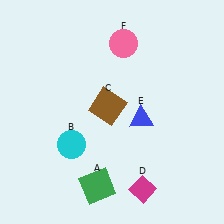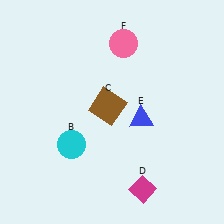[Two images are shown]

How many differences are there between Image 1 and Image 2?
There is 1 difference between the two images.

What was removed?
The green square (A) was removed in Image 2.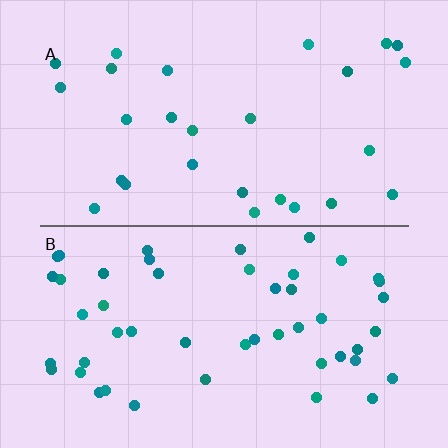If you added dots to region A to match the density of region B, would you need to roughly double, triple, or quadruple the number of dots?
Approximately double.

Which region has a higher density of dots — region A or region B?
B (the bottom).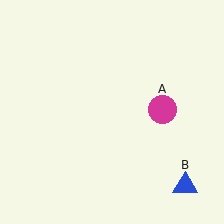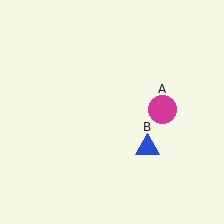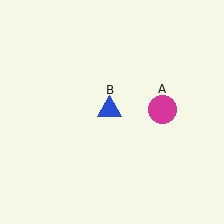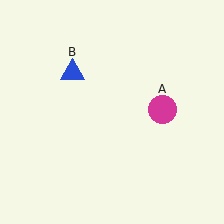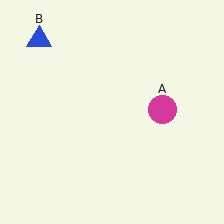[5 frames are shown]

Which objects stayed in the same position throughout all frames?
Magenta circle (object A) remained stationary.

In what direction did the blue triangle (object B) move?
The blue triangle (object B) moved up and to the left.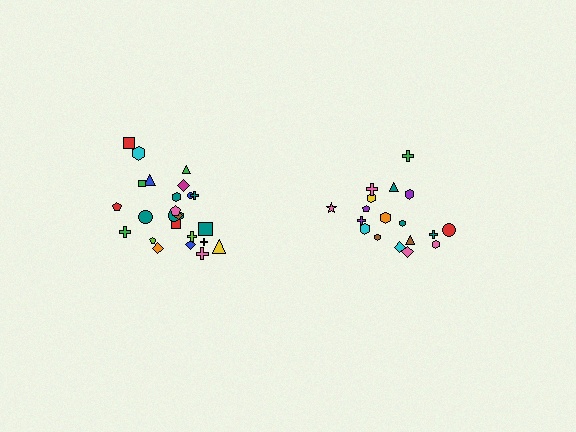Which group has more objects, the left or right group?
The left group.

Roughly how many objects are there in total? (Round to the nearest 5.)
Roughly 45 objects in total.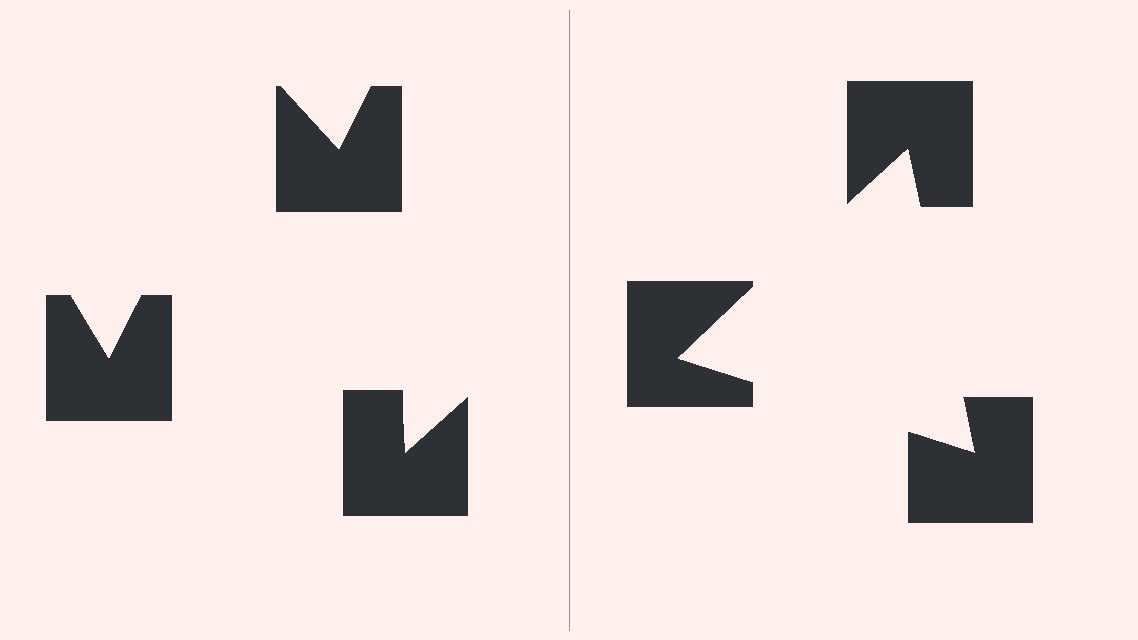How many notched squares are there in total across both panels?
6 — 3 on each side.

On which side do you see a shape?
An illusory triangle appears on the right side. On the left side the wedge cuts are rotated, so no coherent shape forms.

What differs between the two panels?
The notched squares are positioned identically on both sides; only the wedge orientations differ. On the right they align to a triangle; on the left they are misaligned.